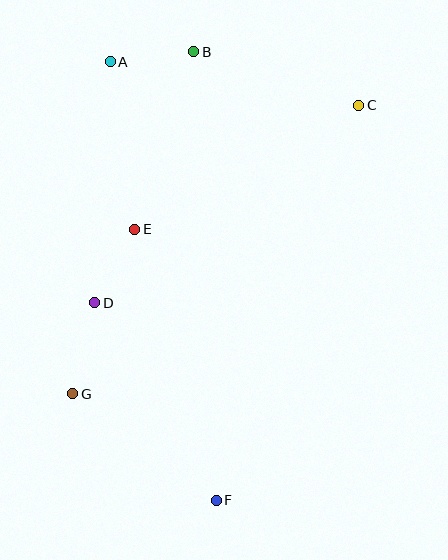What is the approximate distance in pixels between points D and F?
The distance between D and F is approximately 232 pixels.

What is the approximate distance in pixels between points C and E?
The distance between C and E is approximately 256 pixels.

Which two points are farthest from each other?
Points A and F are farthest from each other.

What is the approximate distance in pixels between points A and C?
The distance between A and C is approximately 252 pixels.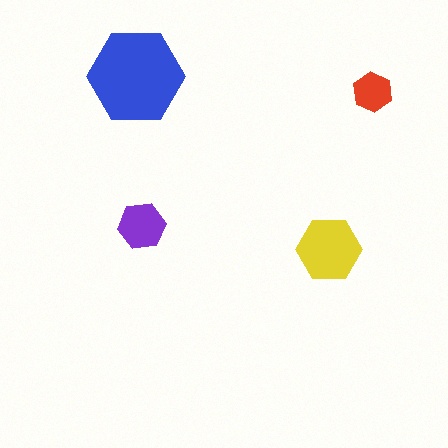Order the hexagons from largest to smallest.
the blue one, the yellow one, the purple one, the red one.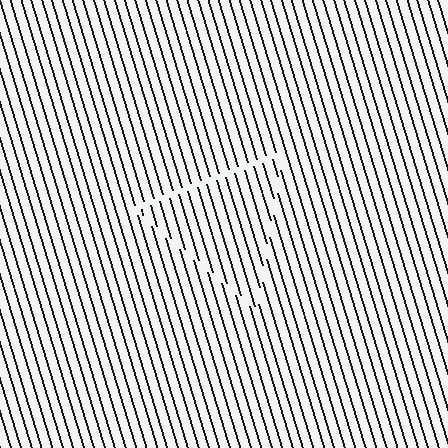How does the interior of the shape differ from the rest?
The interior of the shape contains the same grating, shifted by half a period — the contour is defined by the phase discontinuity where line-ends from the inner and outer gratings abut.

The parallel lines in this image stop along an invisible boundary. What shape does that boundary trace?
An illusory triangle. The interior of the shape contains the same grating, shifted by half a period — the contour is defined by the phase discontinuity where line-ends from the inner and outer gratings abut.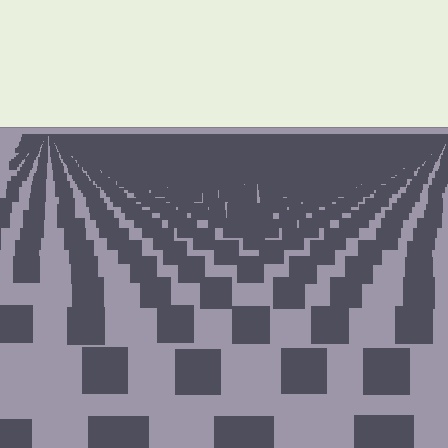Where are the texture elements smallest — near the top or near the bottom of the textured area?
Near the top.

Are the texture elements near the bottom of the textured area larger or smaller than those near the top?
Larger. Near the bottom, elements are closer to the viewer and appear at a bigger on-screen size.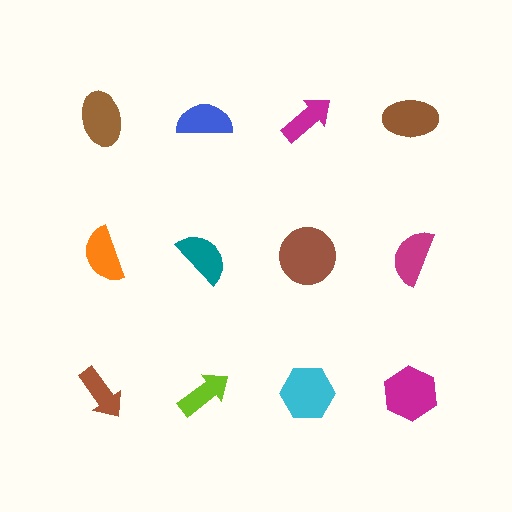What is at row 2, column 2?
A teal semicircle.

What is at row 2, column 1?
An orange semicircle.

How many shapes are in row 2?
4 shapes.